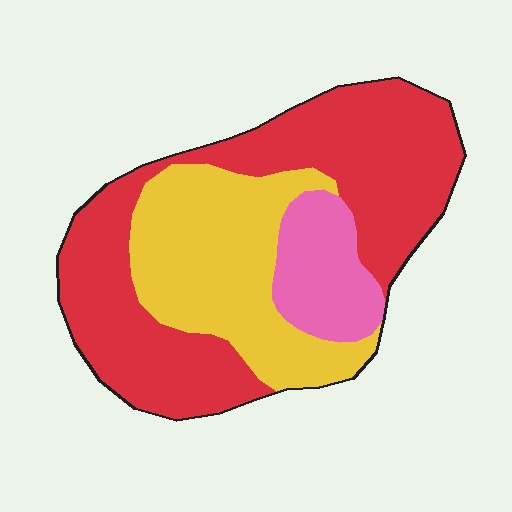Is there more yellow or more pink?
Yellow.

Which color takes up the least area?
Pink, at roughly 15%.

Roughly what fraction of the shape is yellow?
Yellow covers 33% of the shape.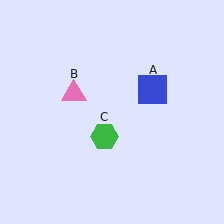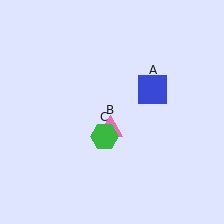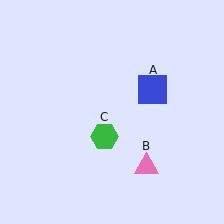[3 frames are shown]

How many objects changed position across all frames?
1 object changed position: pink triangle (object B).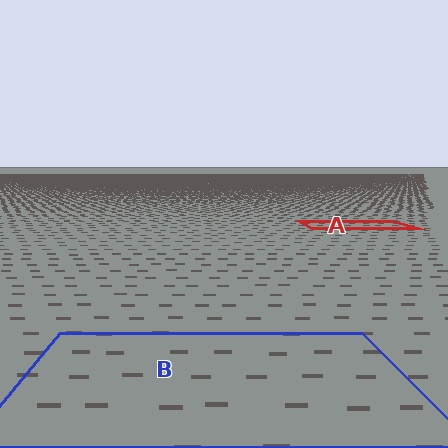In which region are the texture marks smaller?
The texture marks are smaller in region A, because it is farther away.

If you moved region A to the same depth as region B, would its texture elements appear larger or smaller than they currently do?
They would appear larger. At a closer depth, the same texture elements are projected at a bigger on-screen size.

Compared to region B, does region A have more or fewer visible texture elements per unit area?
Region A has more texture elements per unit area — they are packed more densely because it is farther away.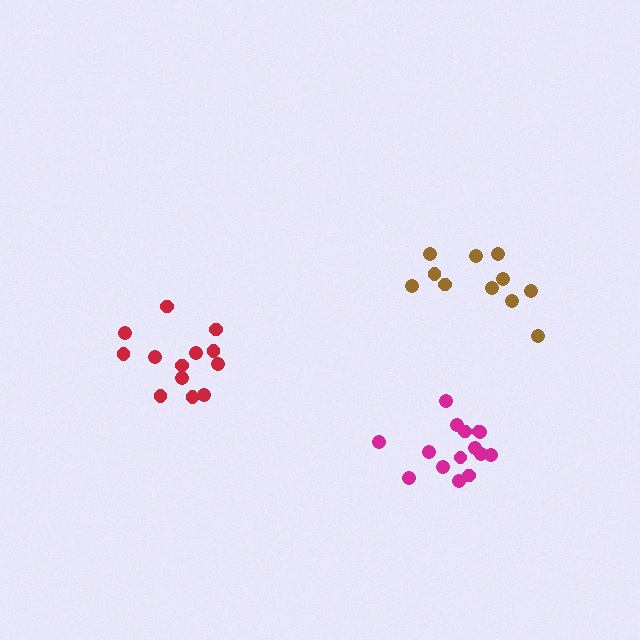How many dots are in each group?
Group 1: 13 dots, Group 2: 11 dots, Group 3: 15 dots (39 total).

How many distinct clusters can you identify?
There are 3 distinct clusters.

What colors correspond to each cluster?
The clusters are colored: red, brown, magenta.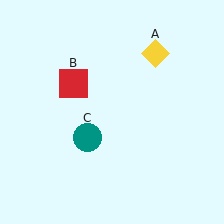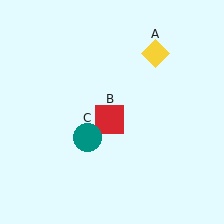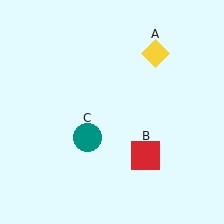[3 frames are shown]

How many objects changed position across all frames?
1 object changed position: red square (object B).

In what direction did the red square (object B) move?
The red square (object B) moved down and to the right.